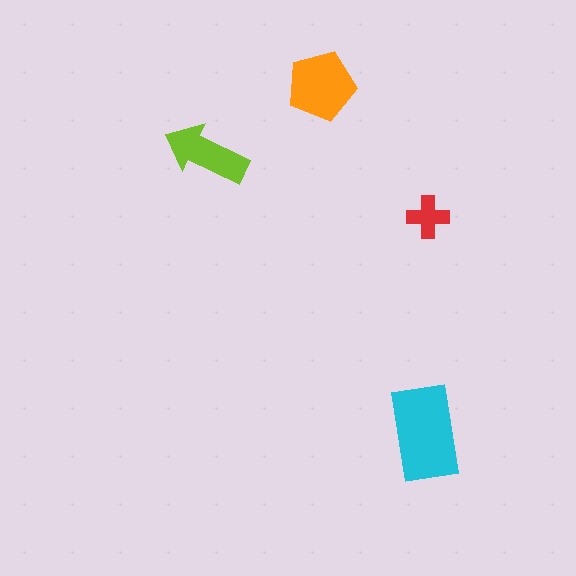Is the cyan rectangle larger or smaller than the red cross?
Larger.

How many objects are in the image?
There are 4 objects in the image.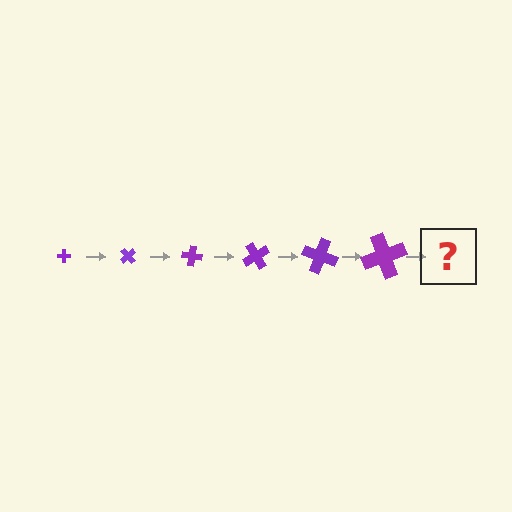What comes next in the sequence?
The next element should be a cross, larger than the previous one and rotated 300 degrees from the start.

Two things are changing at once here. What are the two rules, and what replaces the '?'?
The two rules are that the cross grows larger each step and it rotates 50 degrees each step. The '?' should be a cross, larger than the previous one and rotated 300 degrees from the start.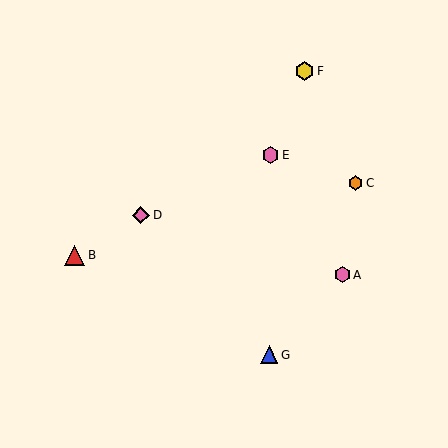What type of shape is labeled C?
Shape C is an orange hexagon.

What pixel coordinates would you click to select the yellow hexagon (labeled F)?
Click at (304, 71) to select the yellow hexagon F.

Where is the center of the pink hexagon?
The center of the pink hexagon is at (342, 275).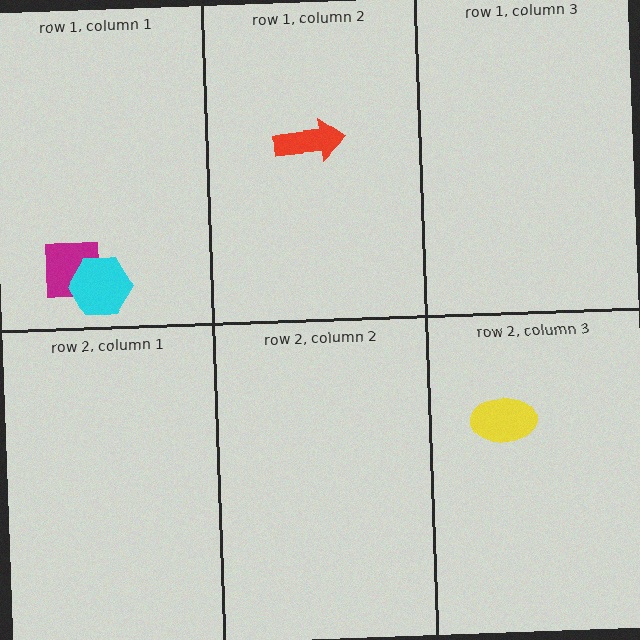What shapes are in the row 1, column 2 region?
The red arrow.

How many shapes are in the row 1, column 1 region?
2.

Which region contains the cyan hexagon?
The row 1, column 1 region.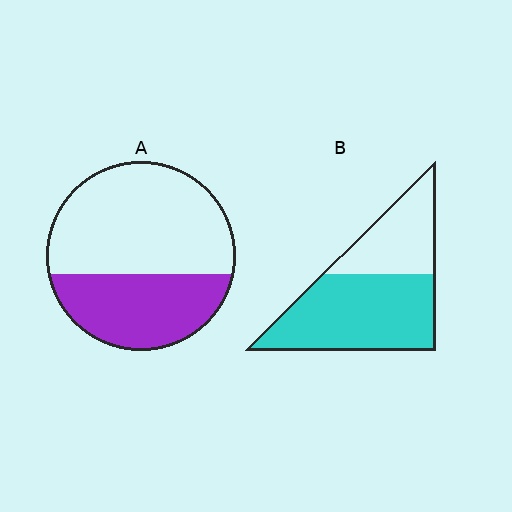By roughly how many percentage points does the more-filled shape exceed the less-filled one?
By roughly 25 percentage points (B over A).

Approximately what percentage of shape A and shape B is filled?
A is approximately 40% and B is approximately 65%.